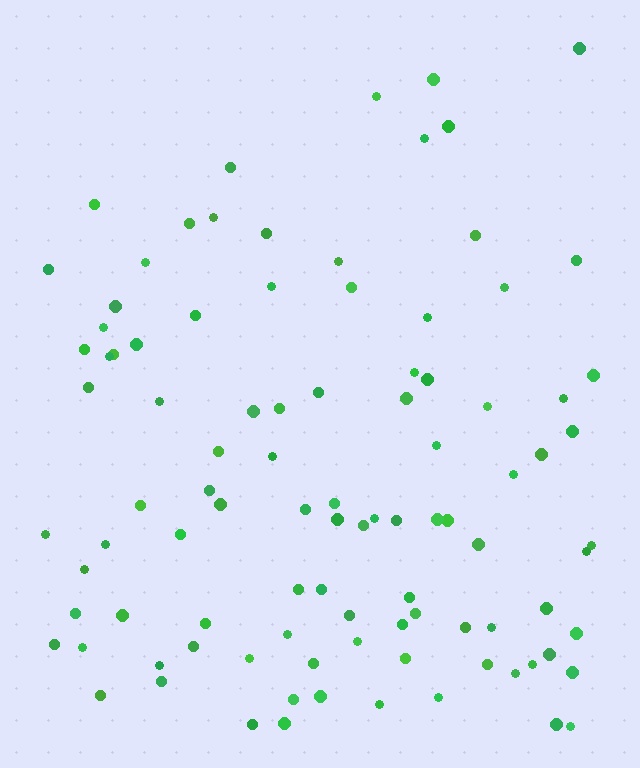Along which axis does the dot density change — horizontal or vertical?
Vertical.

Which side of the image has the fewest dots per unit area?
The top.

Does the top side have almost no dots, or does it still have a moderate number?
Still a moderate number, just noticeably fewer than the bottom.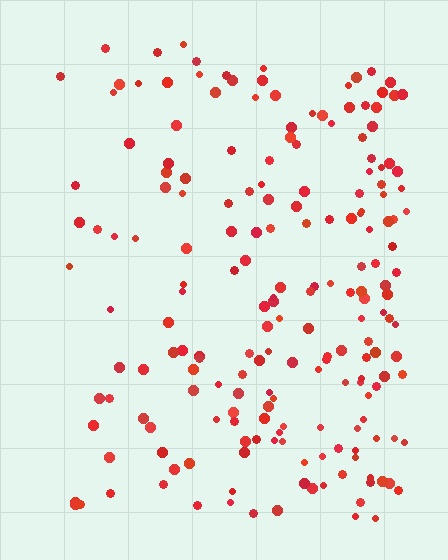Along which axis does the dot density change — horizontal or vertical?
Horizontal.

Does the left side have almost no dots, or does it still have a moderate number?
Still a moderate number, just noticeably fewer than the right.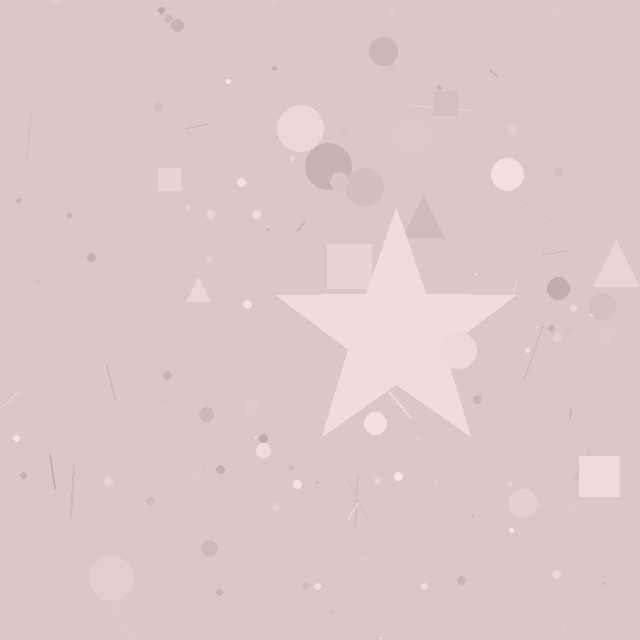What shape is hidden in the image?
A star is hidden in the image.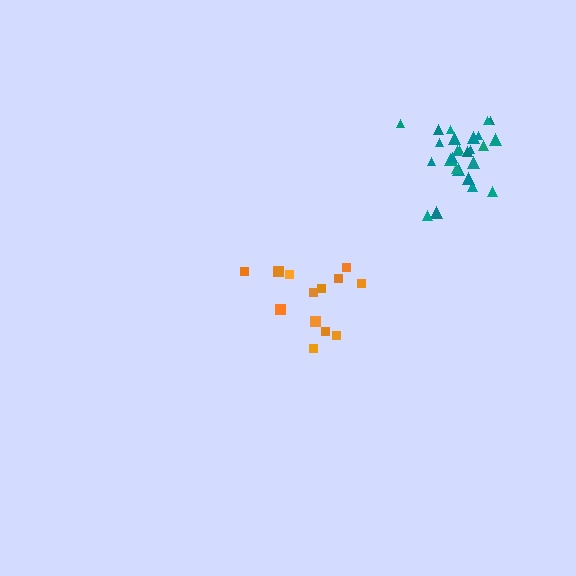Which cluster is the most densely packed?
Teal.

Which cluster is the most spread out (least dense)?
Orange.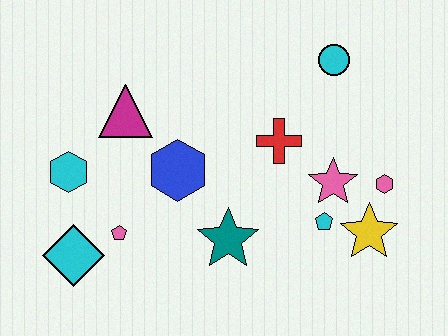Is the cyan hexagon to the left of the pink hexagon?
Yes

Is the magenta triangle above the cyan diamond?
Yes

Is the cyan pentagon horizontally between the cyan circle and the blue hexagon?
Yes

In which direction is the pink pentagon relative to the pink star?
The pink pentagon is to the left of the pink star.